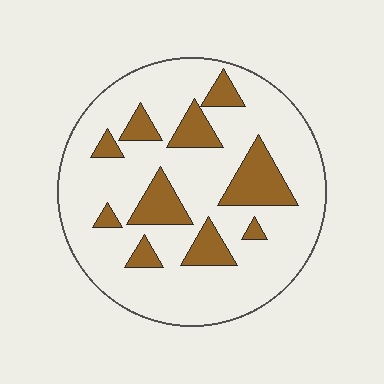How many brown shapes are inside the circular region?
10.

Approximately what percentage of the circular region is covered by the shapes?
Approximately 20%.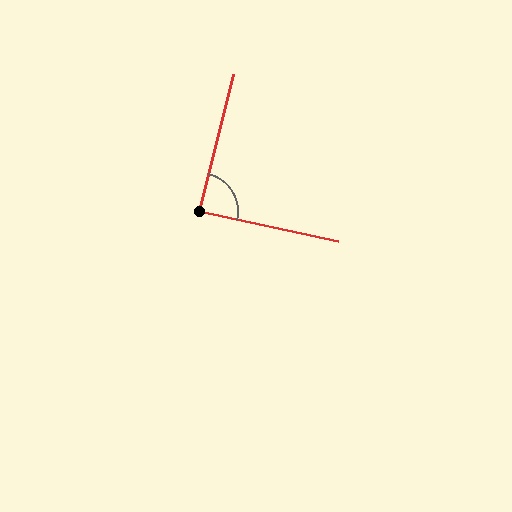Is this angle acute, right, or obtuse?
It is approximately a right angle.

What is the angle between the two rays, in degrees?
Approximately 88 degrees.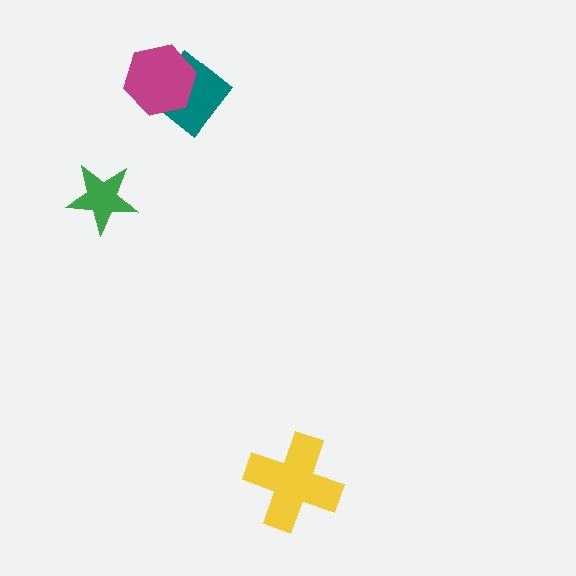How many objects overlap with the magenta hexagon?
1 object overlaps with the magenta hexagon.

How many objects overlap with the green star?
0 objects overlap with the green star.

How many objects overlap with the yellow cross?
0 objects overlap with the yellow cross.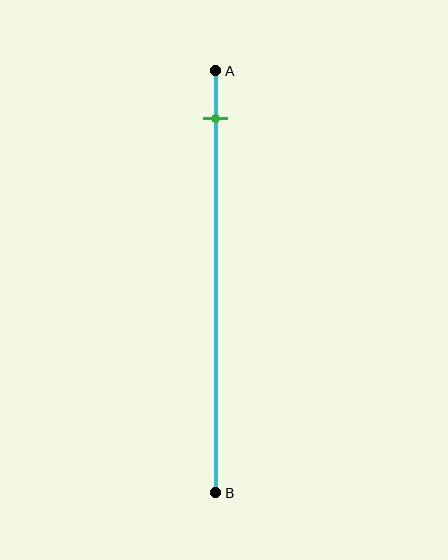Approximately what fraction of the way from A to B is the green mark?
The green mark is approximately 10% of the way from A to B.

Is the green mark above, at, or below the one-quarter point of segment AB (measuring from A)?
The green mark is above the one-quarter point of segment AB.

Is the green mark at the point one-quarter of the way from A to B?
No, the mark is at about 10% from A, not at the 25% one-quarter point.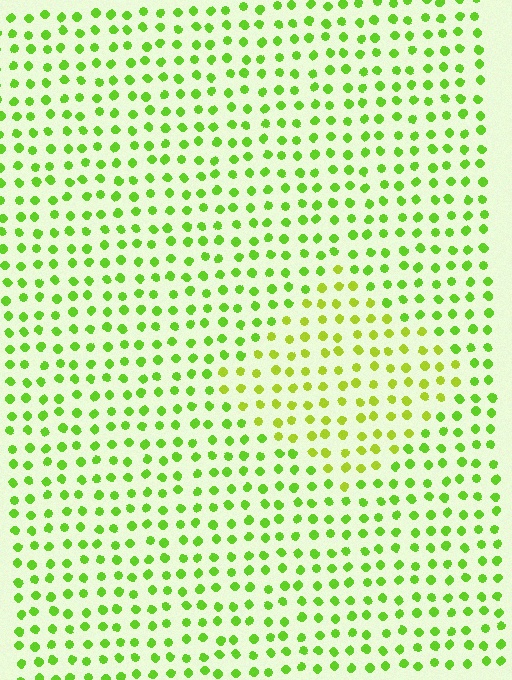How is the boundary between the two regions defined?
The boundary is defined purely by a slight shift in hue (about 24 degrees). Spacing, size, and orientation are identical on both sides.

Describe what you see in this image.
The image is filled with small lime elements in a uniform arrangement. A diamond-shaped region is visible where the elements are tinted to a slightly different hue, forming a subtle color boundary.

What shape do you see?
I see a diamond.